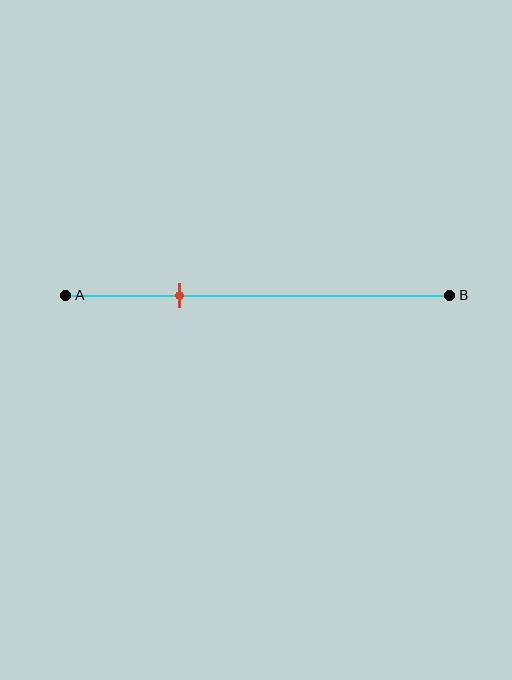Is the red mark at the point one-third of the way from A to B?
No, the mark is at about 30% from A, not at the 33% one-third point.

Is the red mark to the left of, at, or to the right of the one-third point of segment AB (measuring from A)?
The red mark is to the left of the one-third point of segment AB.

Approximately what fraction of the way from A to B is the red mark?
The red mark is approximately 30% of the way from A to B.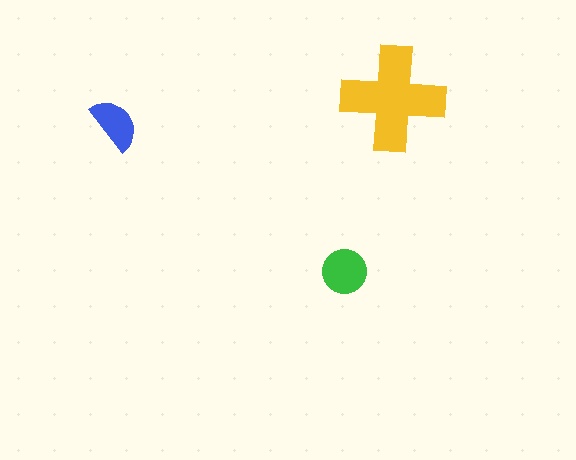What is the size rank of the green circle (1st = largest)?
2nd.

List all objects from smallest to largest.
The blue semicircle, the green circle, the yellow cross.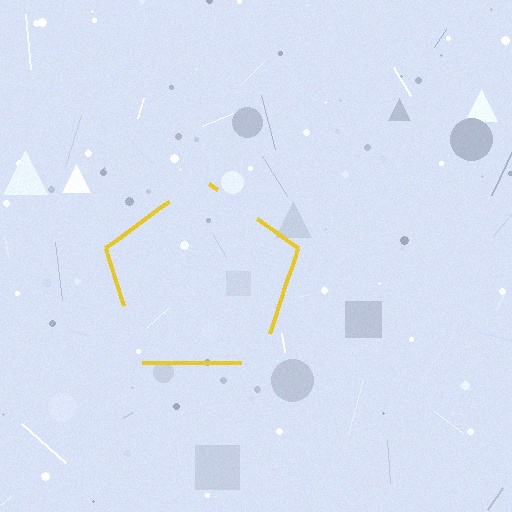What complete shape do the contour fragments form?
The contour fragments form a pentagon.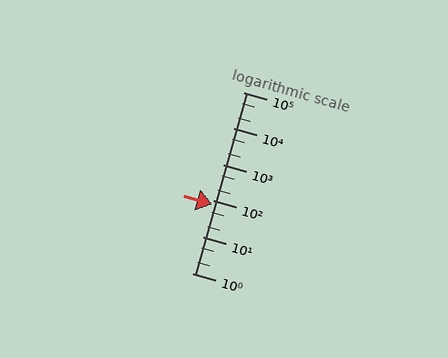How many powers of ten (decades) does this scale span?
The scale spans 5 decades, from 1 to 100000.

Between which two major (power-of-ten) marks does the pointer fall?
The pointer is between 10 and 100.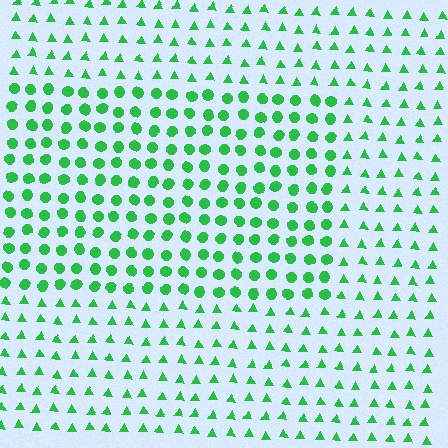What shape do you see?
I see a rectangle.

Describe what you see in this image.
The image is filled with small green elements arranged in a uniform grid. A rectangle-shaped region contains circles, while the surrounding area contains triangles. The boundary is defined purely by the change in element shape.